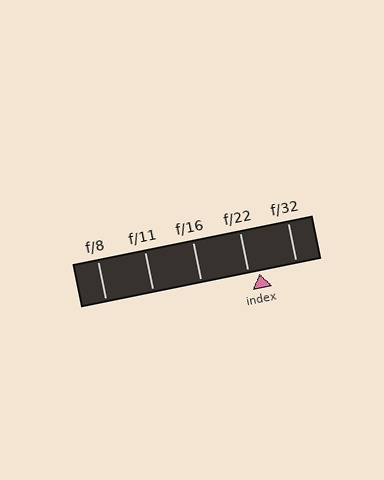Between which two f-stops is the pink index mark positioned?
The index mark is between f/22 and f/32.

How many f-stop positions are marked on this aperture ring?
There are 5 f-stop positions marked.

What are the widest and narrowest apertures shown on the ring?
The widest aperture shown is f/8 and the narrowest is f/32.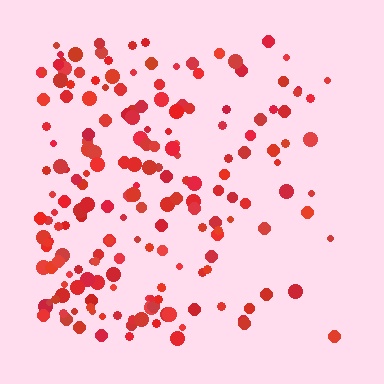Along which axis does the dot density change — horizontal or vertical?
Horizontal.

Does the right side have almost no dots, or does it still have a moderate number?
Still a moderate number, just noticeably fewer than the left.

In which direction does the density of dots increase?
From right to left, with the left side densest.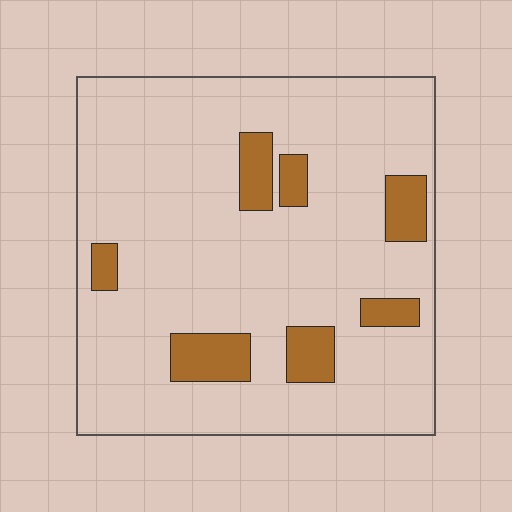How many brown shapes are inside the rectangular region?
7.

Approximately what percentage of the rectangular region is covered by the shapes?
Approximately 15%.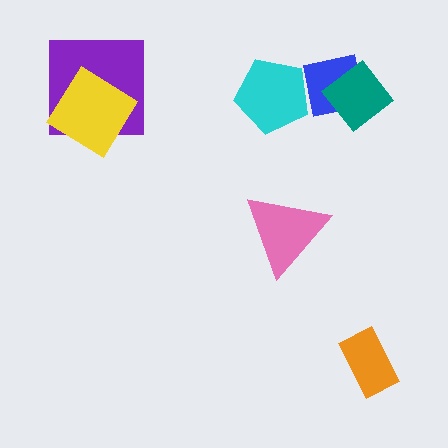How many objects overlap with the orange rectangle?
0 objects overlap with the orange rectangle.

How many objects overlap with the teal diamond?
1 object overlaps with the teal diamond.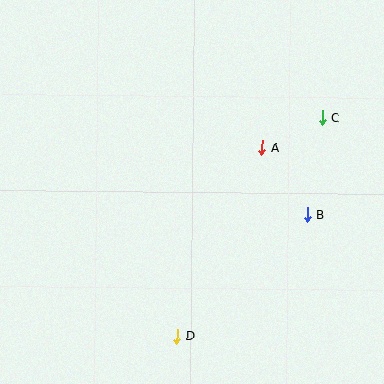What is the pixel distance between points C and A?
The distance between C and A is 67 pixels.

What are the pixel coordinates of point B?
Point B is at (307, 215).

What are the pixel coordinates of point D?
Point D is at (177, 336).